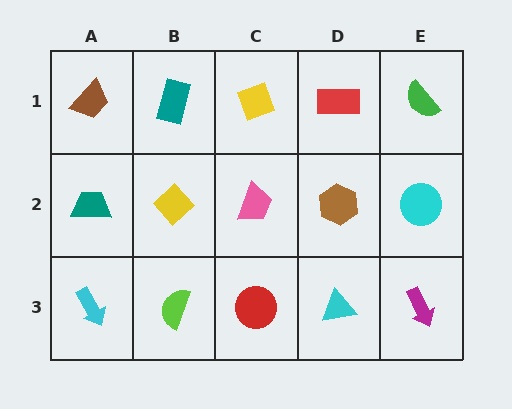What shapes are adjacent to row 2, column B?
A teal rectangle (row 1, column B), a lime semicircle (row 3, column B), a teal trapezoid (row 2, column A), a pink trapezoid (row 2, column C).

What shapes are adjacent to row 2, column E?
A green semicircle (row 1, column E), a magenta arrow (row 3, column E), a brown hexagon (row 2, column D).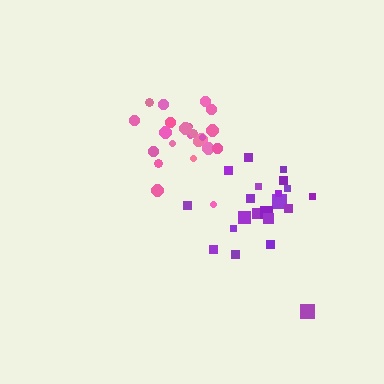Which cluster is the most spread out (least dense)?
Purple.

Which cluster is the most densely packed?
Pink.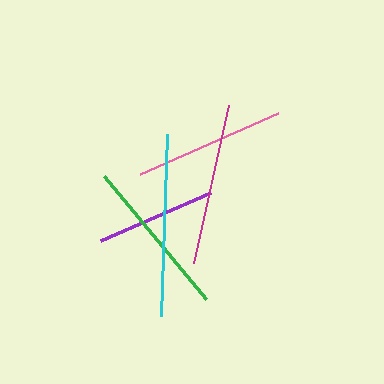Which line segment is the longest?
The cyan line is the longest at approximately 182 pixels.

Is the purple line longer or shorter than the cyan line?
The cyan line is longer than the purple line.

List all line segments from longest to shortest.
From longest to shortest: cyan, magenta, green, pink, purple.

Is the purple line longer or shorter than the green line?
The green line is longer than the purple line.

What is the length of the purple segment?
The purple segment is approximately 121 pixels long.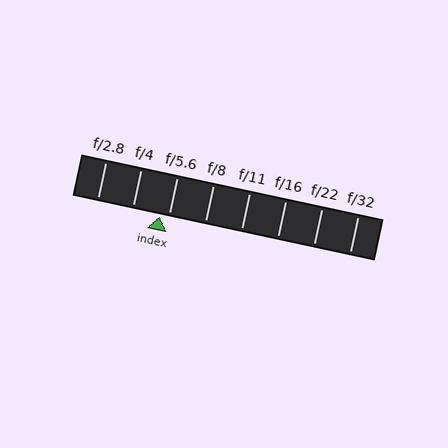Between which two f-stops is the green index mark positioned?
The index mark is between f/4 and f/5.6.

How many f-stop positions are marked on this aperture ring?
There are 8 f-stop positions marked.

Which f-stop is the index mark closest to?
The index mark is closest to f/5.6.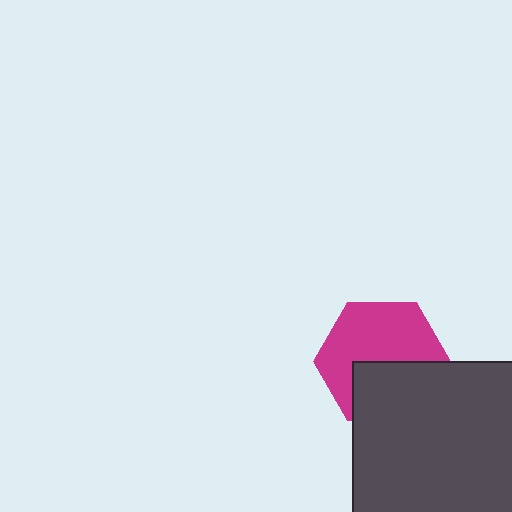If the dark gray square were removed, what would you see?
You would see the complete magenta hexagon.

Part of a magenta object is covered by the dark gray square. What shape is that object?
It is a hexagon.